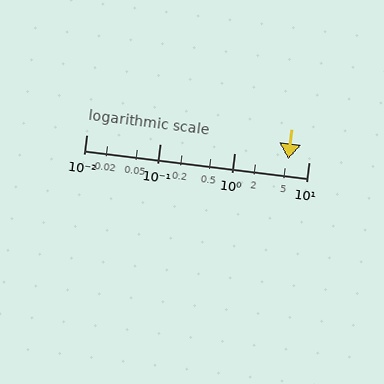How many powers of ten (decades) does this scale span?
The scale spans 3 decades, from 0.01 to 10.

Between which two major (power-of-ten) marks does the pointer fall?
The pointer is between 1 and 10.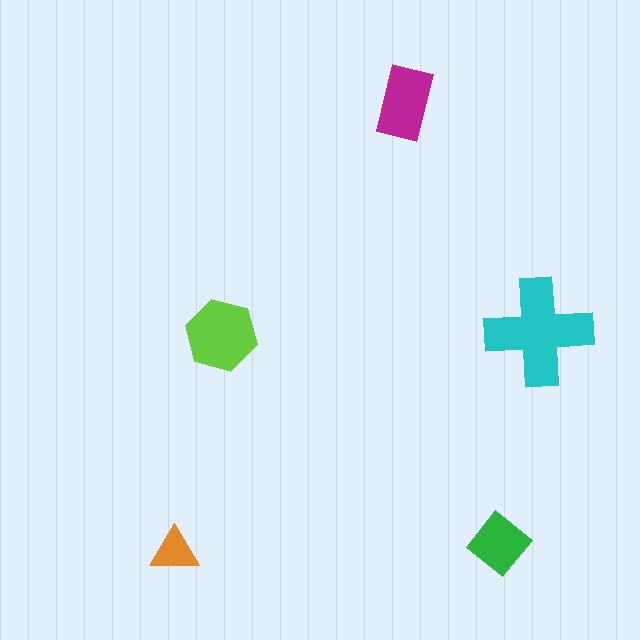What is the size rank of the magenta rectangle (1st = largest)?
3rd.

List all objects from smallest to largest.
The orange triangle, the green diamond, the magenta rectangle, the lime hexagon, the cyan cross.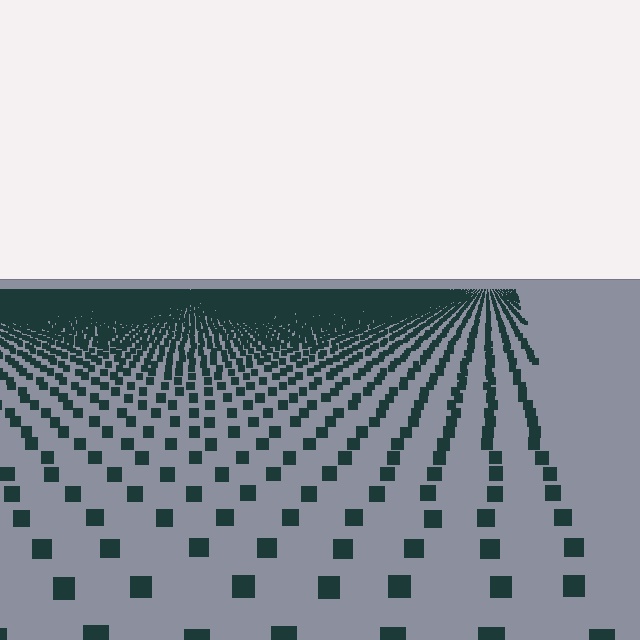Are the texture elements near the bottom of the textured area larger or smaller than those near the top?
Larger. Near the bottom, elements are closer to the viewer and appear at a bigger on-screen size.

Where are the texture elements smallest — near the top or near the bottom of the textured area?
Near the top.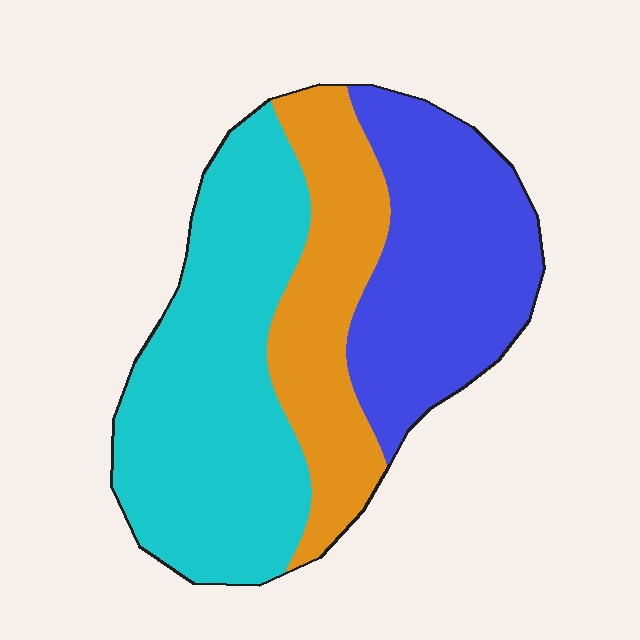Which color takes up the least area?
Orange, at roughly 25%.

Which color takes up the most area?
Cyan, at roughly 45%.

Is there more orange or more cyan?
Cyan.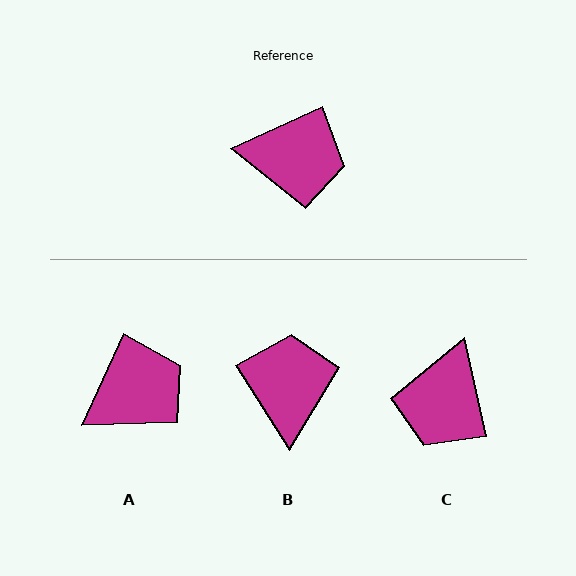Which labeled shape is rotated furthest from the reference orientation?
C, about 102 degrees away.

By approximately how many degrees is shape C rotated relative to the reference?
Approximately 102 degrees clockwise.